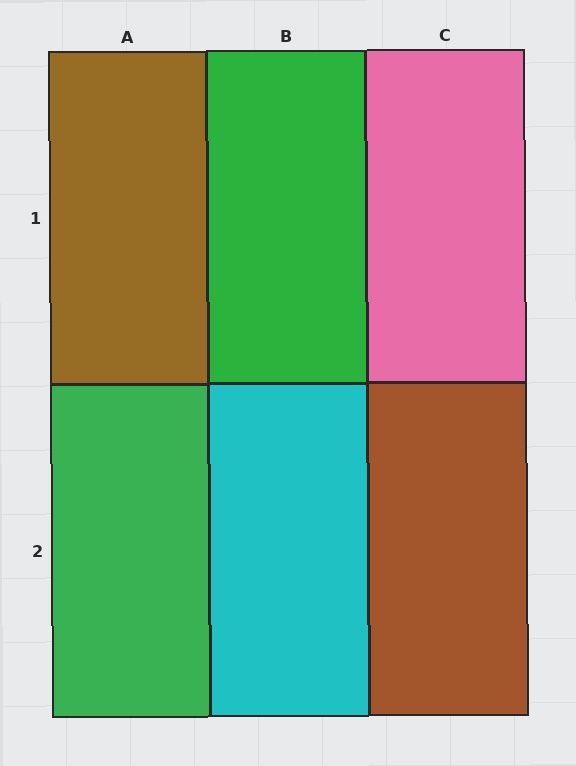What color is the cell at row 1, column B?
Green.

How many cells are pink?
1 cell is pink.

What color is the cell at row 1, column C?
Pink.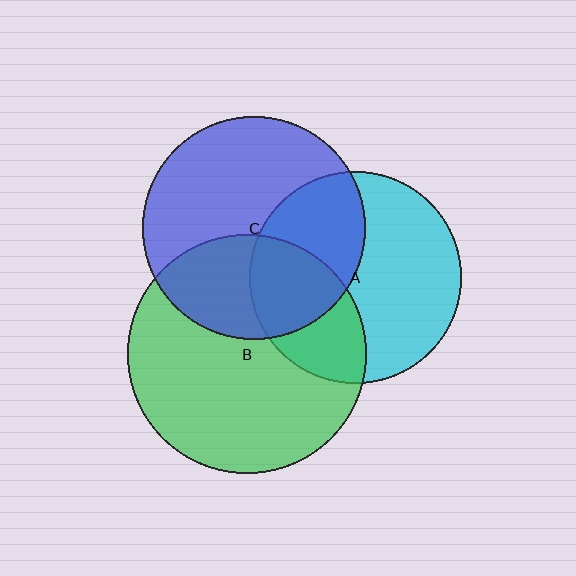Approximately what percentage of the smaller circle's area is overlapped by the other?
Approximately 40%.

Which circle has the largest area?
Circle B (green).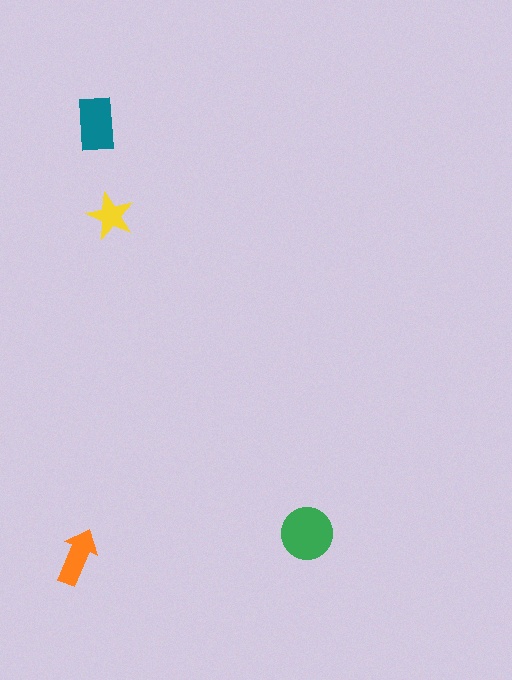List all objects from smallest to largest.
The yellow star, the orange arrow, the teal rectangle, the green circle.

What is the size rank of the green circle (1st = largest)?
1st.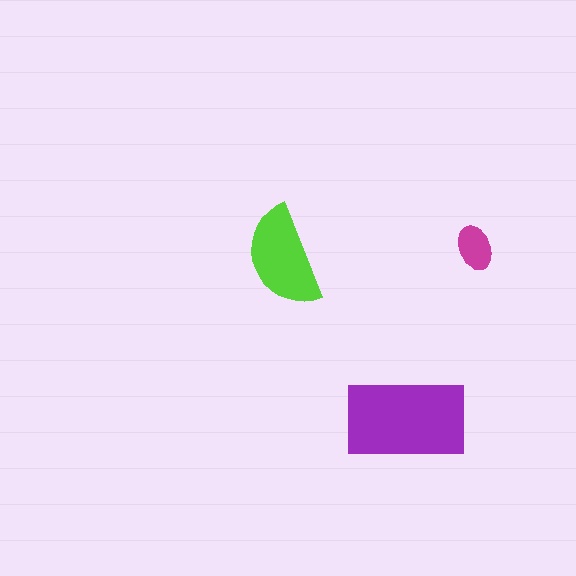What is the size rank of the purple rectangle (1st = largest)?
1st.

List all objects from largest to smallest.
The purple rectangle, the lime semicircle, the magenta ellipse.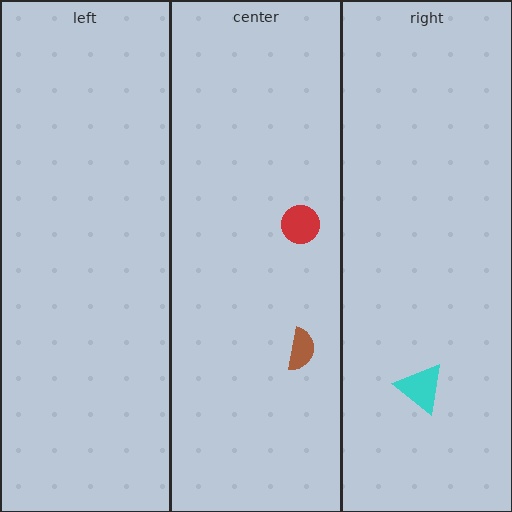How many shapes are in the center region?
2.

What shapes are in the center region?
The brown semicircle, the red circle.